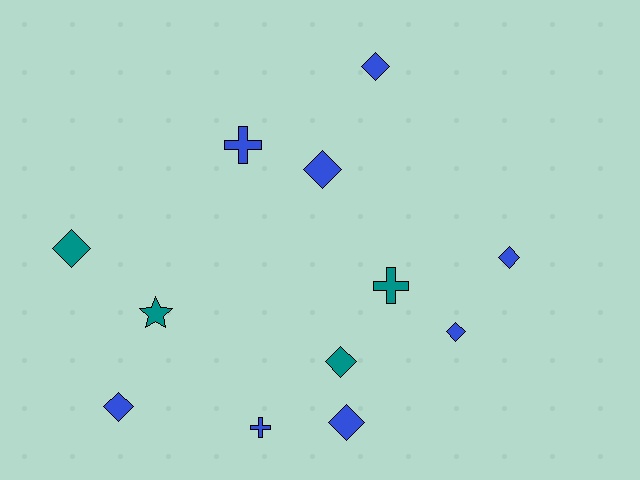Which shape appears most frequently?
Diamond, with 8 objects.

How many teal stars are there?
There is 1 teal star.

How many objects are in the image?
There are 12 objects.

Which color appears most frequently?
Blue, with 8 objects.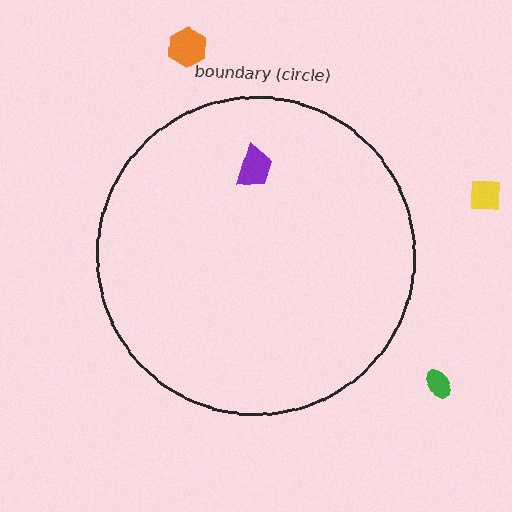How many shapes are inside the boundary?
1 inside, 3 outside.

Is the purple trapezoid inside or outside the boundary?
Inside.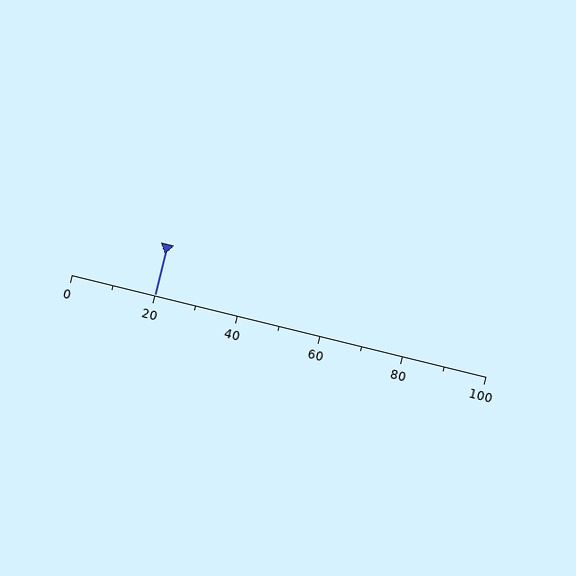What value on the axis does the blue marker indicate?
The marker indicates approximately 20.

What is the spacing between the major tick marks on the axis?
The major ticks are spaced 20 apart.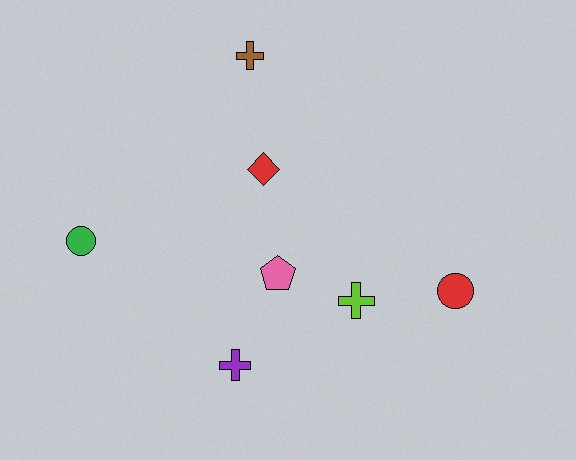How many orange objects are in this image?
There are no orange objects.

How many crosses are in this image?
There are 3 crosses.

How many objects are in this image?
There are 7 objects.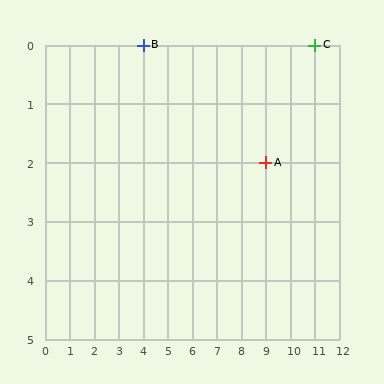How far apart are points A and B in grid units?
Points A and B are 5 columns and 2 rows apart (about 5.4 grid units diagonally).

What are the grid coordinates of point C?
Point C is at grid coordinates (11, 0).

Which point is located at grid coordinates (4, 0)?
Point B is at (4, 0).